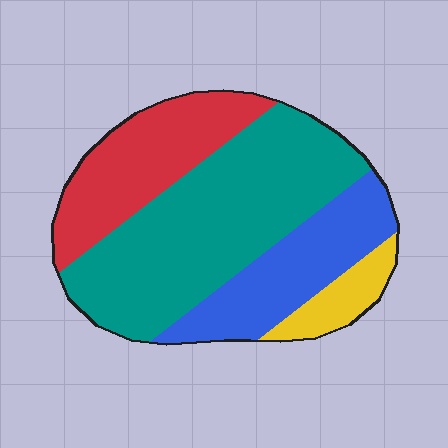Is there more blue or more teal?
Teal.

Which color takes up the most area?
Teal, at roughly 45%.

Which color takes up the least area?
Yellow, at roughly 10%.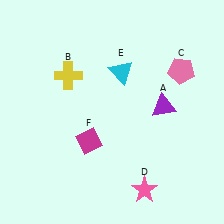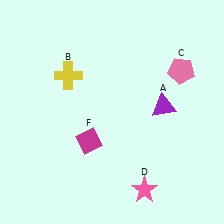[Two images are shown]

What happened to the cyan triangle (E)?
The cyan triangle (E) was removed in Image 2. It was in the top-right area of Image 1.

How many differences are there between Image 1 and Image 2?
There is 1 difference between the two images.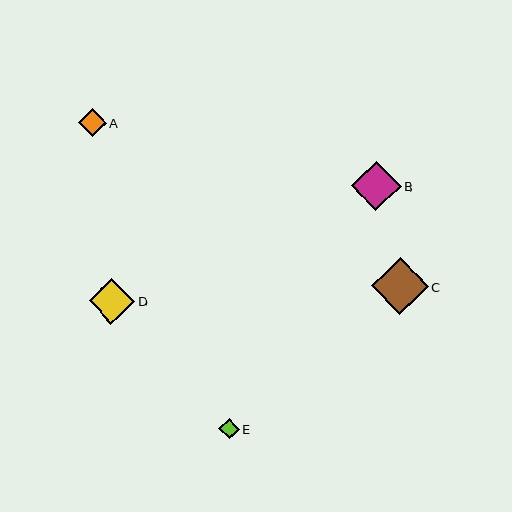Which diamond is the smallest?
Diamond E is the smallest with a size of approximately 21 pixels.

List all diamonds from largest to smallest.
From largest to smallest: C, B, D, A, E.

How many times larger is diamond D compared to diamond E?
Diamond D is approximately 2.2 times the size of diamond E.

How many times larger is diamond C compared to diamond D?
Diamond C is approximately 1.2 times the size of diamond D.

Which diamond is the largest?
Diamond C is the largest with a size of approximately 57 pixels.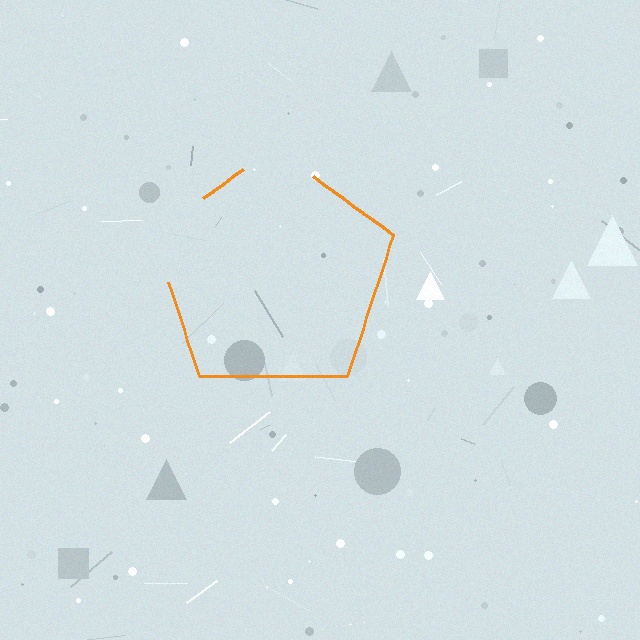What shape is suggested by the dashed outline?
The dashed outline suggests a pentagon.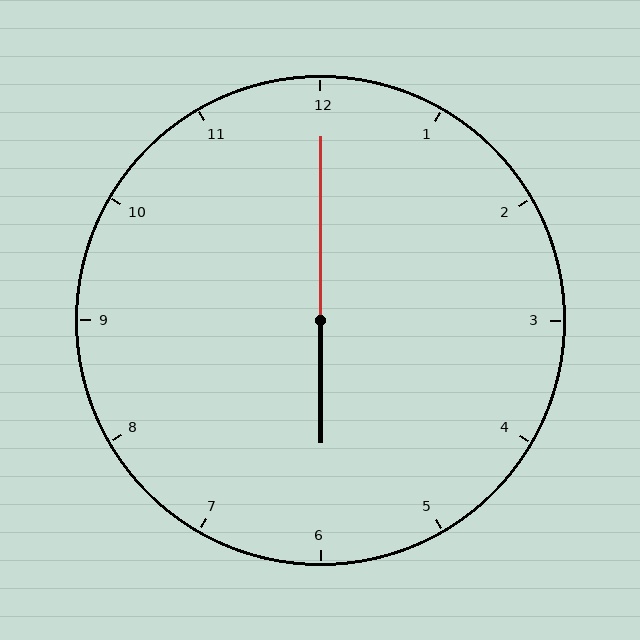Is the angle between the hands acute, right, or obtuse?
It is obtuse.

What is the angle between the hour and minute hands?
Approximately 180 degrees.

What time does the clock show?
6:00.